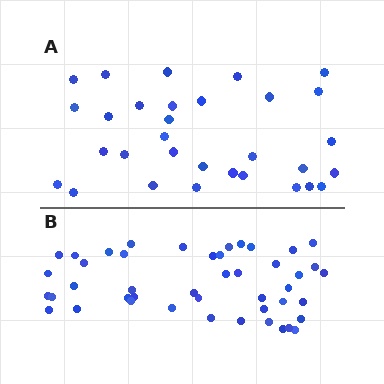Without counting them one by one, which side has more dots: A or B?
Region B (the bottom region) has more dots.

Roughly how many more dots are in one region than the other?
Region B has approximately 15 more dots than region A.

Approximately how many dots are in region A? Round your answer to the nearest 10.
About 30 dots. (The exact count is 31, which rounds to 30.)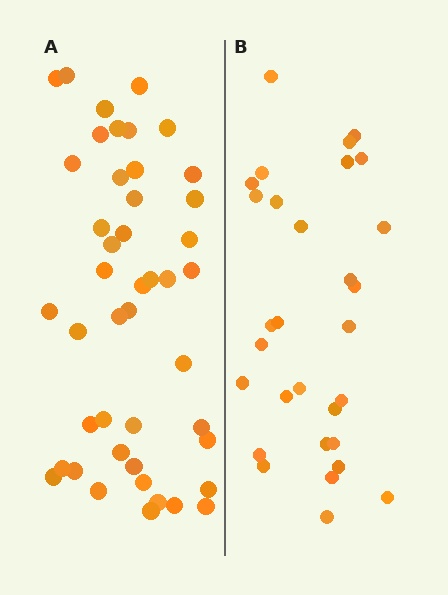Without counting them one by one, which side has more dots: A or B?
Region A (the left region) has more dots.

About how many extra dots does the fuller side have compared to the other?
Region A has approximately 15 more dots than region B.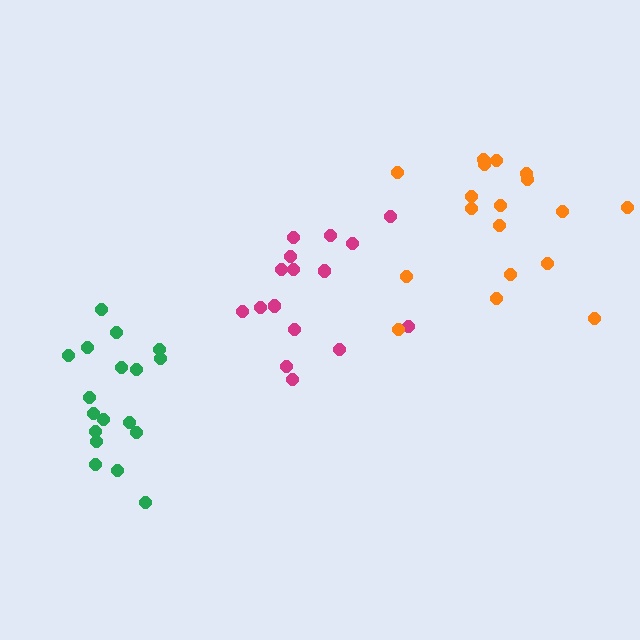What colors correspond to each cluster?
The clusters are colored: magenta, green, orange.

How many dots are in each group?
Group 1: 16 dots, Group 2: 18 dots, Group 3: 18 dots (52 total).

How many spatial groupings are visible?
There are 3 spatial groupings.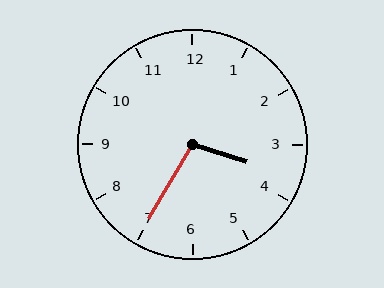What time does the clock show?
3:35.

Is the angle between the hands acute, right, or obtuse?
It is obtuse.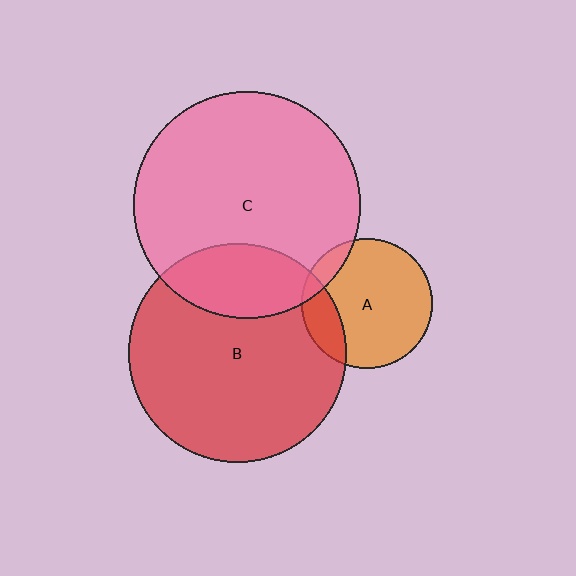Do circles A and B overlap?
Yes.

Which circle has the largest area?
Circle C (pink).